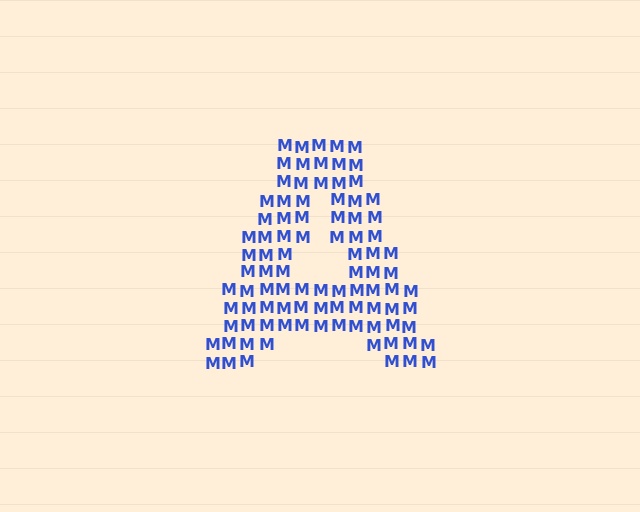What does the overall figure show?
The overall figure shows the letter A.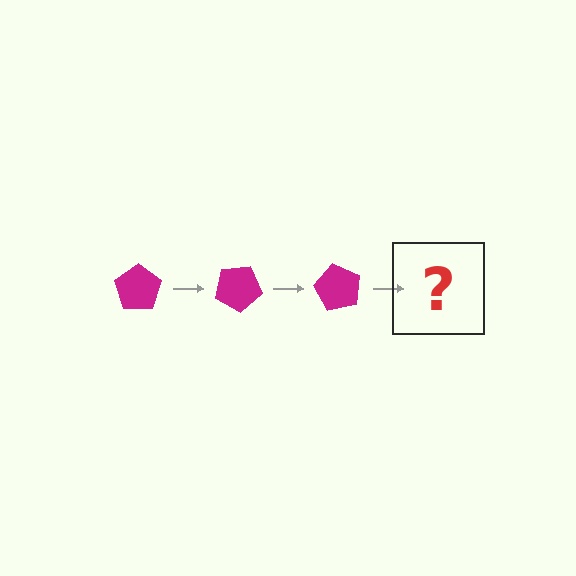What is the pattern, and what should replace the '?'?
The pattern is that the pentagon rotates 30 degrees each step. The '?' should be a magenta pentagon rotated 90 degrees.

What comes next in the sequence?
The next element should be a magenta pentagon rotated 90 degrees.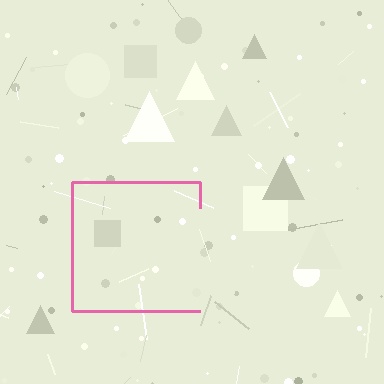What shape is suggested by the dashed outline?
The dashed outline suggests a square.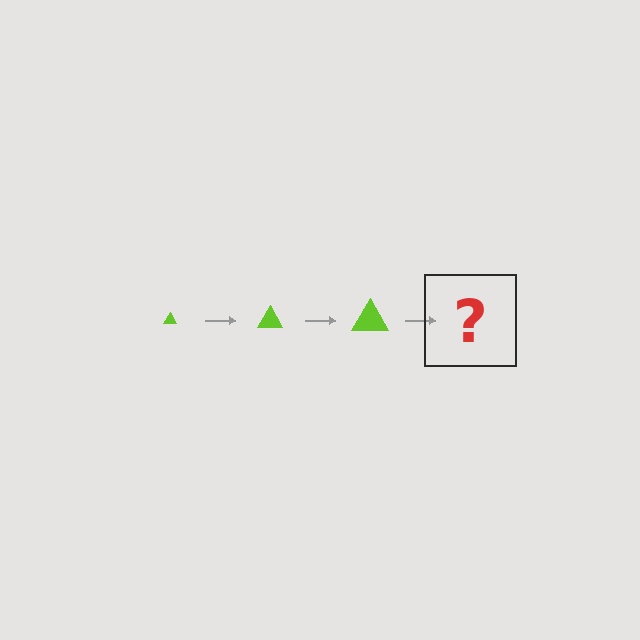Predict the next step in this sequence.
The next step is a lime triangle, larger than the previous one.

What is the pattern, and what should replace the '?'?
The pattern is that the triangle gets progressively larger each step. The '?' should be a lime triangle, larger than the previous one.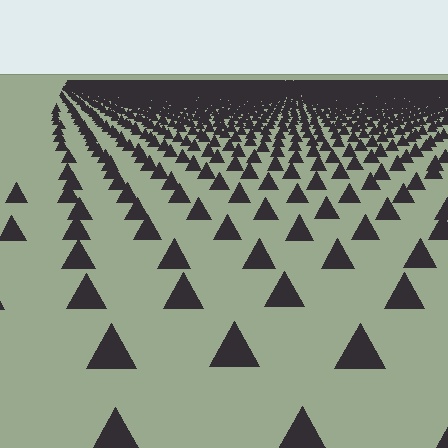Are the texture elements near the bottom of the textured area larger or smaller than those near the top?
Larger. Near the bottom, elements are closer to the viewer and appear at a bigger on-screen size.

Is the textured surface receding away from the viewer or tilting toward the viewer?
The surface is receding away from the viewer. Texture elements get smaller and denser toward the top.